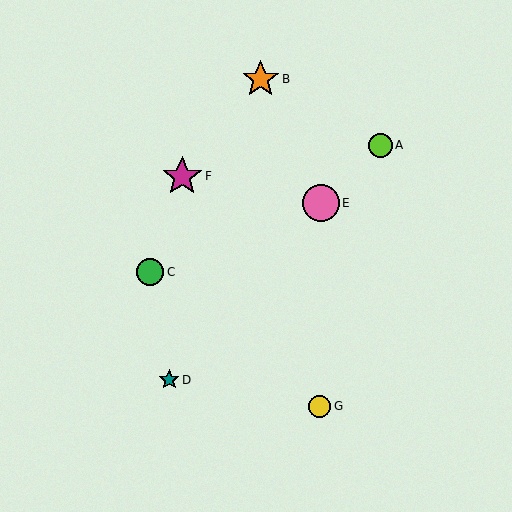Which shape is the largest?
The magenta star (labeled F) is the largest.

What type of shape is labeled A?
Shape A is a lime circle.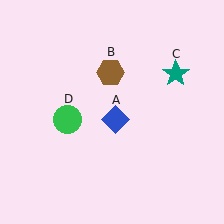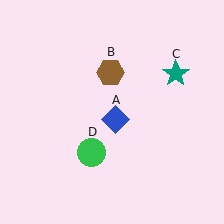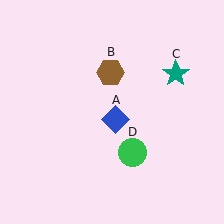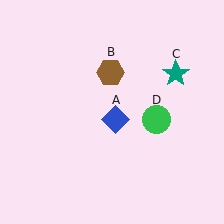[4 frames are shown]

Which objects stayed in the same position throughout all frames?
Blue diamond (object A) and brown hexagon (object B) and teal star (object C) remained stationary.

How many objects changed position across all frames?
1 object changed position: green circle (object D).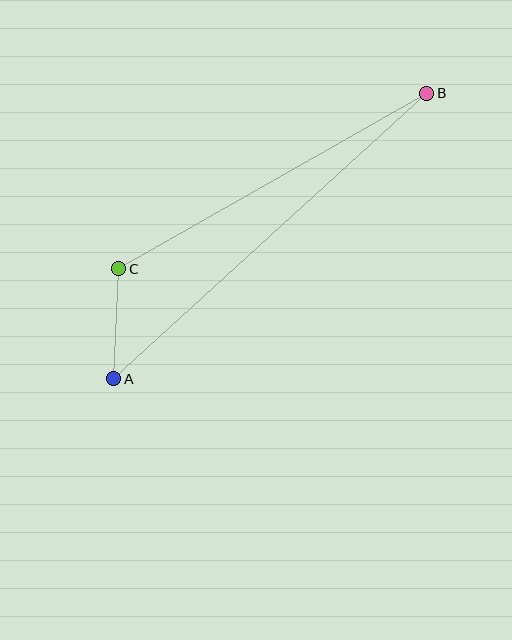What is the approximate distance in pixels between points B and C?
The distance between B and C is approximately 355 pixels.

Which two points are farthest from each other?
Points A and B are farthest from each other.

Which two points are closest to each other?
Points A and C are closest to each other.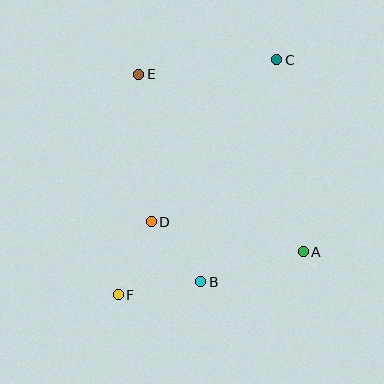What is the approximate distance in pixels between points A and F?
The distance between A and F is approximately 190 pixels.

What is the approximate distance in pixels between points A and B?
The distance between A and B is approximately 107 pixels.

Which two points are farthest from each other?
Points C and F are farthest from each other.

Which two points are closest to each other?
Points B and D are closest to each other.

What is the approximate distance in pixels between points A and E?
The distance between A and E is approximately 242 pixels.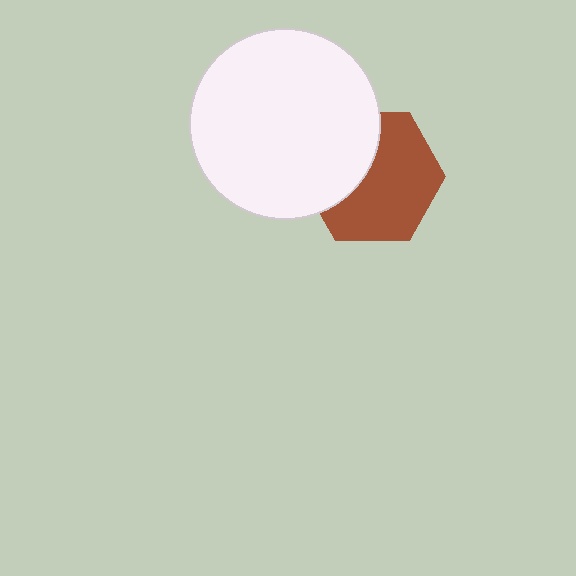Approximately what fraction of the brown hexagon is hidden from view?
Roughly 37% of the brown hexagon is hidden behind the white circle.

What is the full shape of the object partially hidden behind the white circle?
The partially hidden object is a brown hexagon.